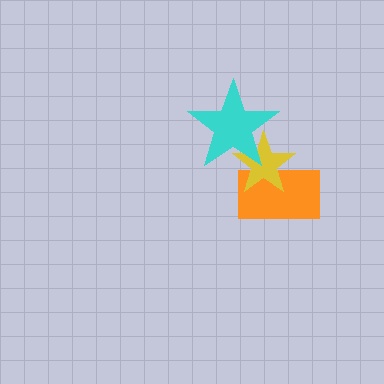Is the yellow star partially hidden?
Yes, it is partially covered by another shape.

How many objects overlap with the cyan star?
1 object overlaps with the cyan star.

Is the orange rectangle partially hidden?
Yes, it is partially covered by another shape.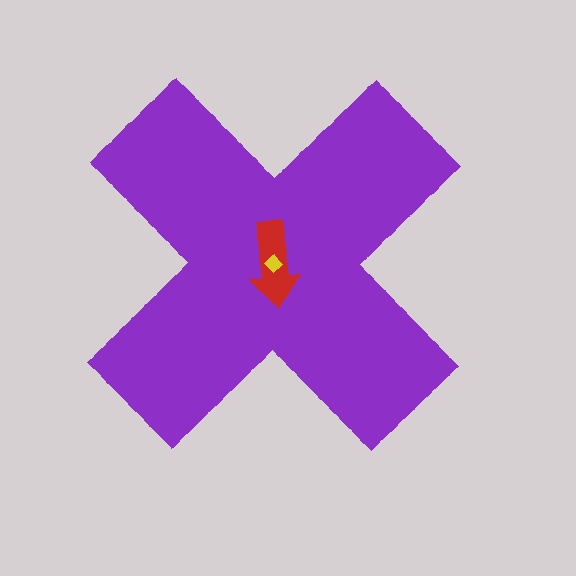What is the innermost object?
The yellow diamond.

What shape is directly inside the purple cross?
The red arrow.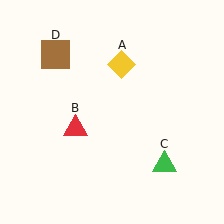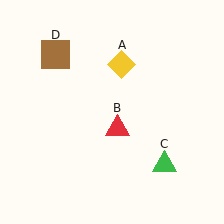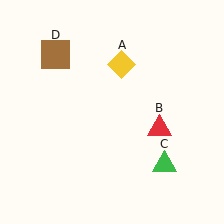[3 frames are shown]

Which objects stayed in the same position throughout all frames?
Yellow diamond (object A) and green triangle (object C) and brown square (object D) remained stationary.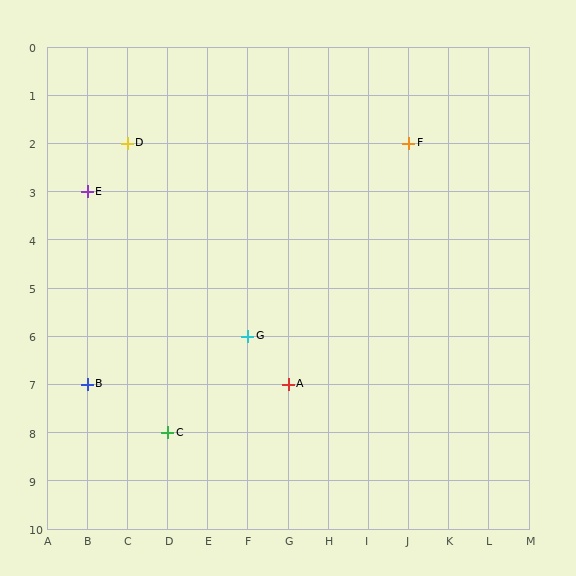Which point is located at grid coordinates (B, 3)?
Point E is at (B, 3).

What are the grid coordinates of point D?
Point D is at grid coordinates (C, 2).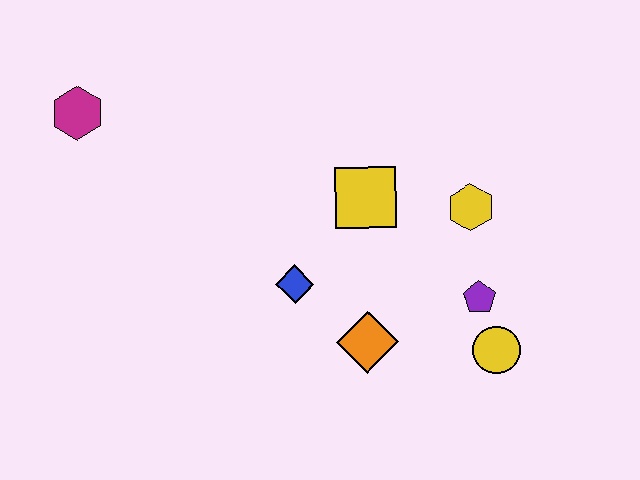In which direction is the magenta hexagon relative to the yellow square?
The magenta hexagon is to the left of the yellow square.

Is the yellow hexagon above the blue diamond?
Yes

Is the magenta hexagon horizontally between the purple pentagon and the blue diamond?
No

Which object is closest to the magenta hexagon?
The blue diamond is closest to the magenta hexagon.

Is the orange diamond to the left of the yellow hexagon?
Yes